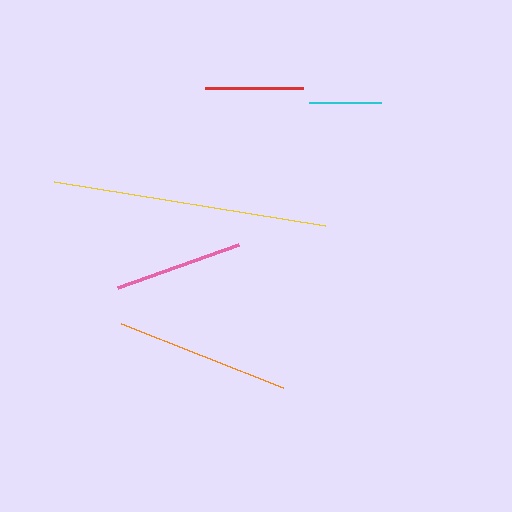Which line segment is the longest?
The yellow line is the longest at approximately 274 pixels.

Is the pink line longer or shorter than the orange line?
The orange line is longer than the pink line.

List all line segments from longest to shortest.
From longest to shortest: yellow, orange, pink, red, cyan.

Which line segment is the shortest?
The cyan line is the shortest at approximately 73 pixels.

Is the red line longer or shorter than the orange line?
The orange line is longer than the red line.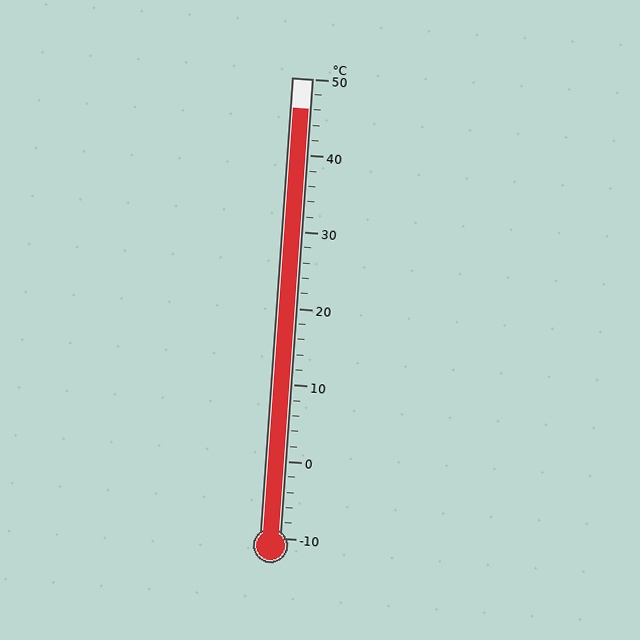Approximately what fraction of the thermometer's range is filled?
The thermometer is filled to approximately 95% of its range.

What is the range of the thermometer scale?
The thermometer scale ranges from -10°C to 50°C.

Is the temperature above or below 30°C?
The temperature is above 30°C.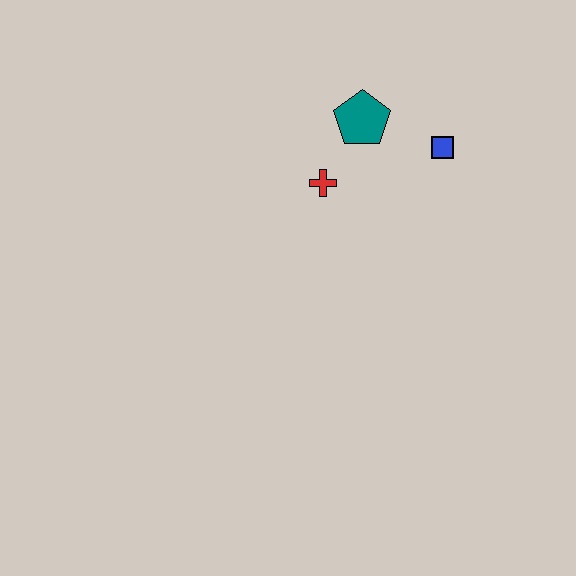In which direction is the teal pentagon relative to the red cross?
The teal pentagon is above the red cross.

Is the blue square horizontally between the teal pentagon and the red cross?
No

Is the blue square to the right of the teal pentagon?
Yes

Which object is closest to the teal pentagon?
The red cross is closest to the teal pentagon.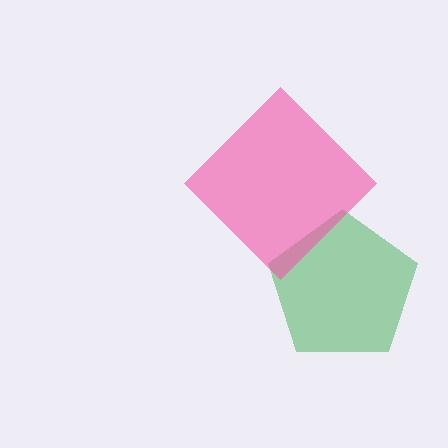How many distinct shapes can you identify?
There are 2 distinct shapes: a green pentagon, a pink diamond.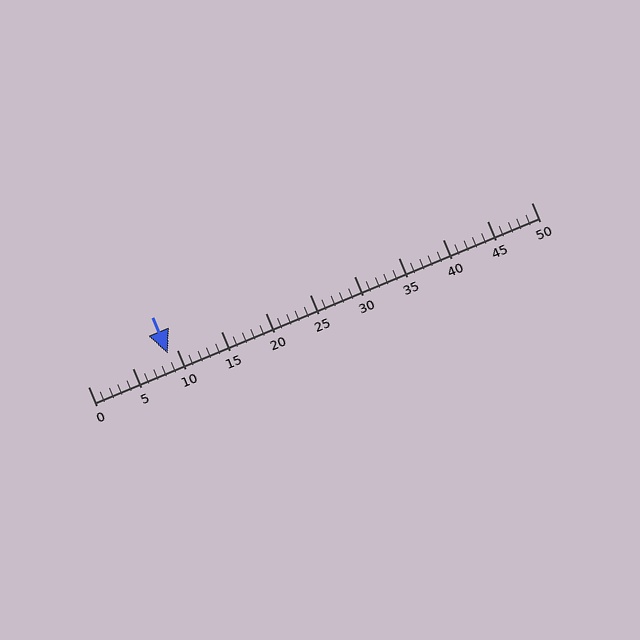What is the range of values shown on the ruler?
The ruler shows values from 0 to 50.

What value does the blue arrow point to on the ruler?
The blue arrow points to approximately 9.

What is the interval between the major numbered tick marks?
The major tick marks are spaced 5 units apart.